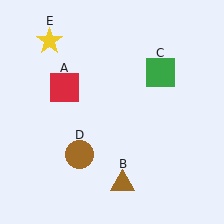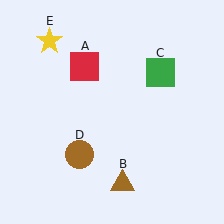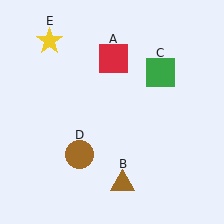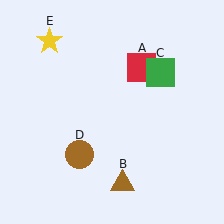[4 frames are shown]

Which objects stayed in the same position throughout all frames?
Brown triangle (object B) and green square (object C) and brown circle (object D) and yellow star (object E) remained stationary.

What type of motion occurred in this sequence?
The red square (object A) rotated clockwise around the center of the scene.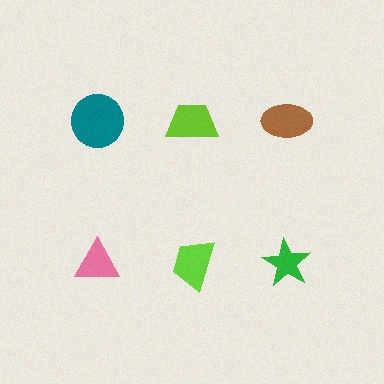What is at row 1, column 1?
A teal circle.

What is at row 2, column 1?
A pink triangle.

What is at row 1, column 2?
A lime trapezoid.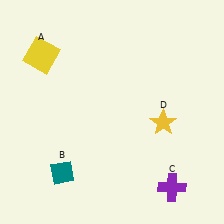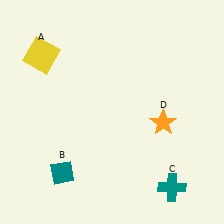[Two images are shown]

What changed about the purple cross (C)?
In Image 1, C is purple. In Image 2, it changed to teal.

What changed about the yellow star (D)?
In Image 1, D is yellow. In Image 2, it changed to orange.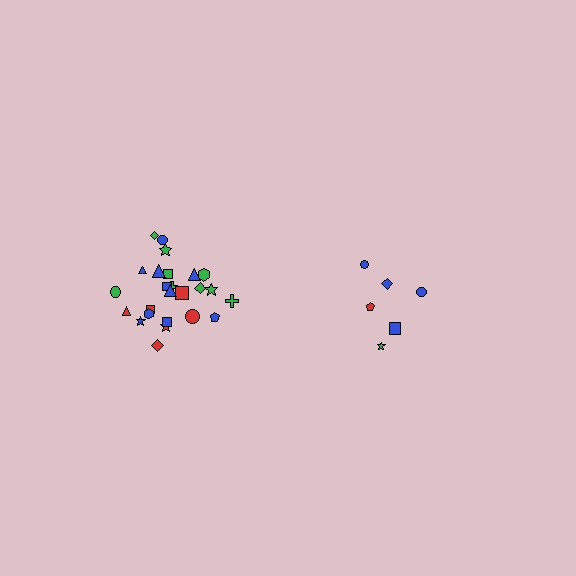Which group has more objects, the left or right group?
The left group.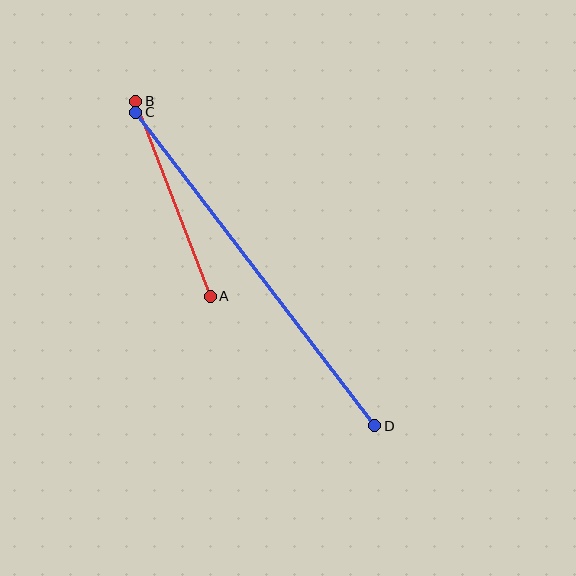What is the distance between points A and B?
The distance is approximately 209 pixels.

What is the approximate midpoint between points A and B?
The midpoint is at approximately (173, 199) pixels.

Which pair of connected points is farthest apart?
Points C and D are farthest apart.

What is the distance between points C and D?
The distance is approximately 394 pixels.